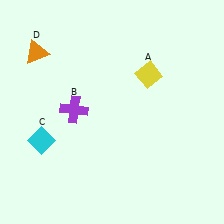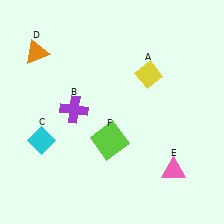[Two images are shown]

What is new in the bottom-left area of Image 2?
A lime square (F) was added in the bottom-left area of Image 2.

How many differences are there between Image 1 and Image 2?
There are 2 differences between the two images.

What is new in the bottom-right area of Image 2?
A pink triangle (E) was added in the bottom-right area of Image 2.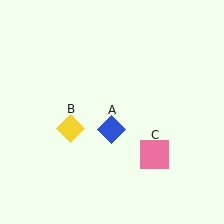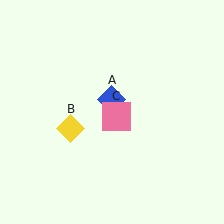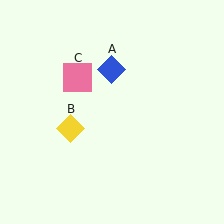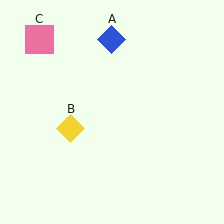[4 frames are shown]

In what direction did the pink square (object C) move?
The pink square (object C) moved up and to the left.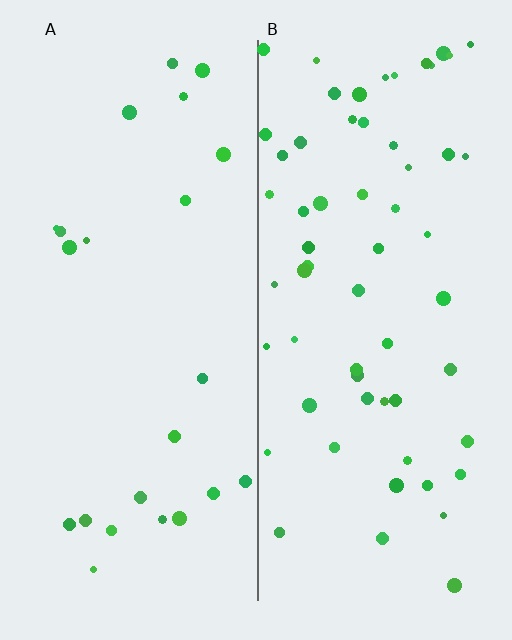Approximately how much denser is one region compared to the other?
Approximately 2.6× — region B over region A.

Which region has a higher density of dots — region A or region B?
B (the right).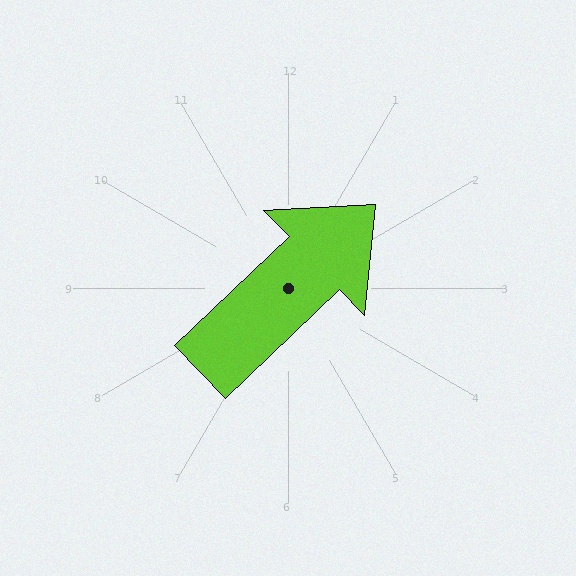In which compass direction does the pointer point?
Northeast.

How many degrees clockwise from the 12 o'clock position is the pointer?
Approximately 46 degrees.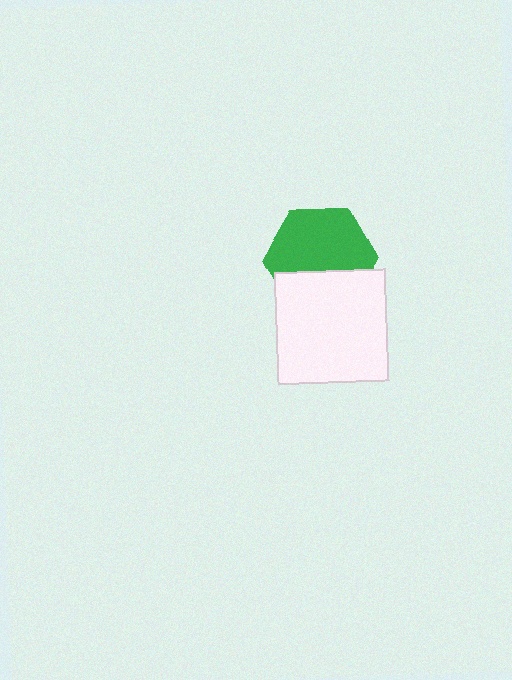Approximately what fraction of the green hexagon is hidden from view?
Roughly 36% of the green hexagon is hidden behind the white rectangle.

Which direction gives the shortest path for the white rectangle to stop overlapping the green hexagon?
Moving down gives the shortest separation.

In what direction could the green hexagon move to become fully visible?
The green hexagon could move up. That would shift it out from behind the white rectangle entirely.